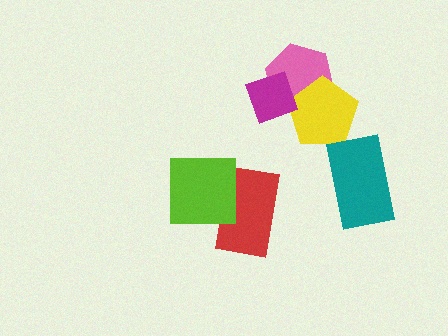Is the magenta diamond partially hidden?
No, no other shape covers it.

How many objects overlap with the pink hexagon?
2 objects overlap with the pink hexagon.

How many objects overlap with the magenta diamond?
2 objects overlap with the magenta diamond.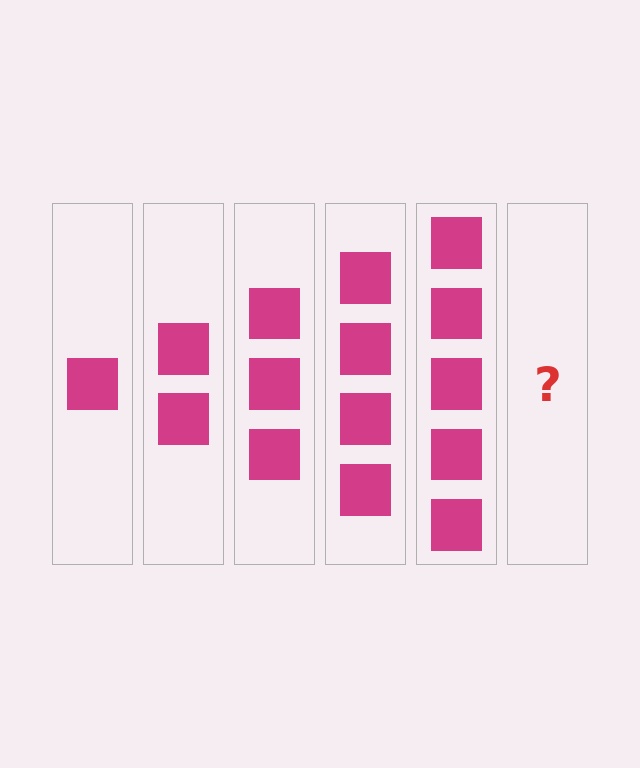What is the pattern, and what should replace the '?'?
The pattern is that each step adds one more square. The '?' should be 6 squares.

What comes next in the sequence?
The next element should be 6 squares.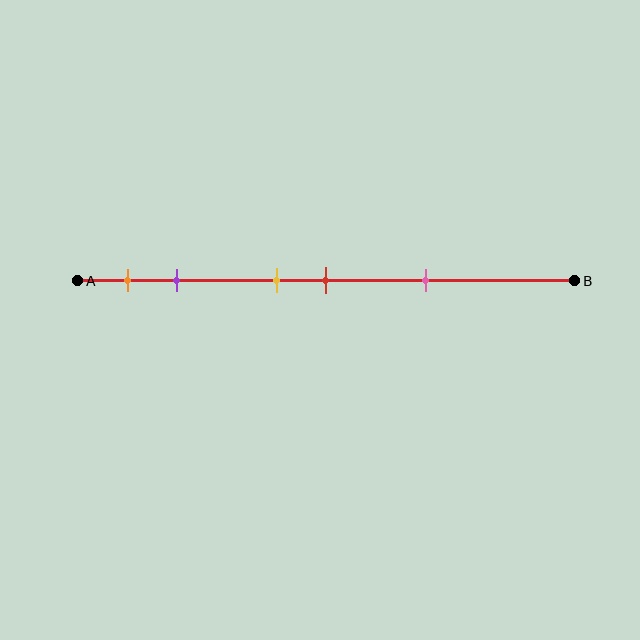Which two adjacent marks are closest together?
The yellow and red marks are the closest adjacent pair.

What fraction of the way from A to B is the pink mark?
The pink mark is approximately 70% (0.7) of the way from A to B.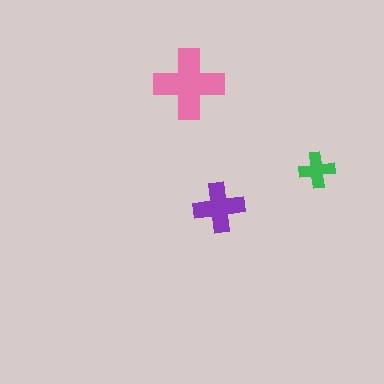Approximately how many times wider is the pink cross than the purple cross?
About 1.5 times wider.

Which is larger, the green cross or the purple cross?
The purple one.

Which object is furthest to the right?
The green cross is rightmost.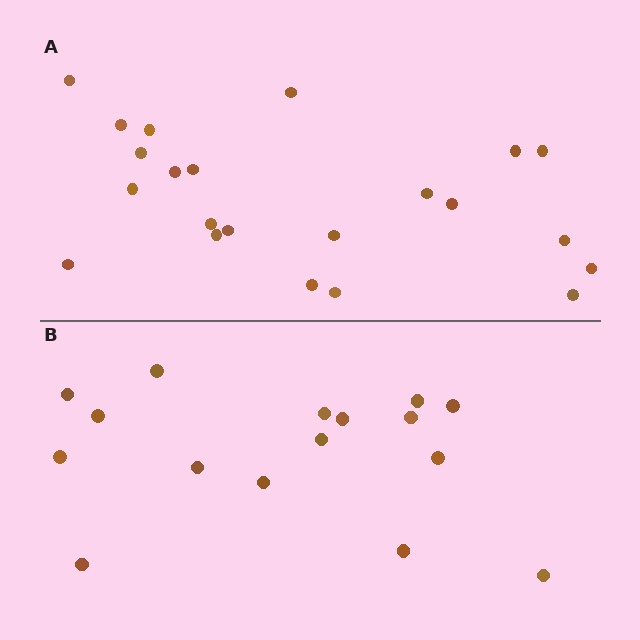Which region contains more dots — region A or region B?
Region A (the top region) has more dots.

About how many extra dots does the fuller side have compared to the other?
Region A has about 6 more dots than region B.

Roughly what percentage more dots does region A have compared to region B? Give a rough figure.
About 40% more.